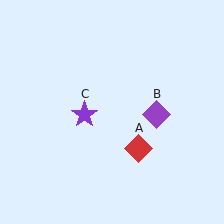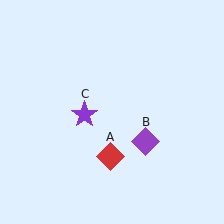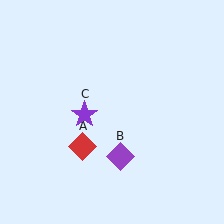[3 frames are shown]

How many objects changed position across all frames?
2 objects changed position: red diamond (object A), purple diamond (object B).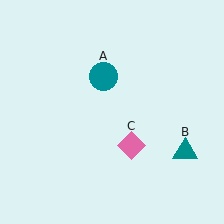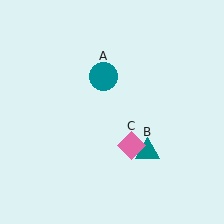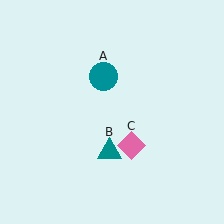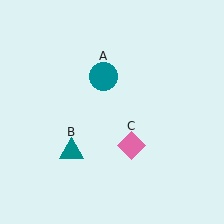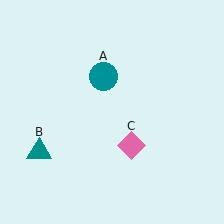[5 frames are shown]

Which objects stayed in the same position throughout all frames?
Teal circle (object A) and pink diamond (object C) remained stationary.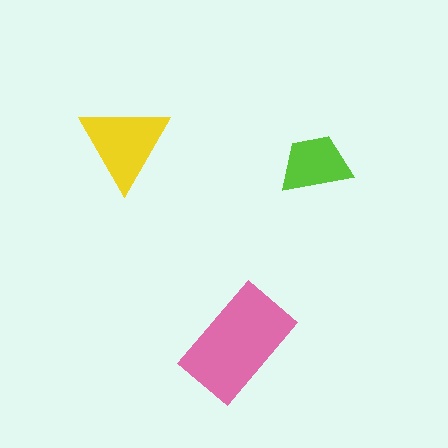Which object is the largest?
The pink rectangle.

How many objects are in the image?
There are 3 objects in the image.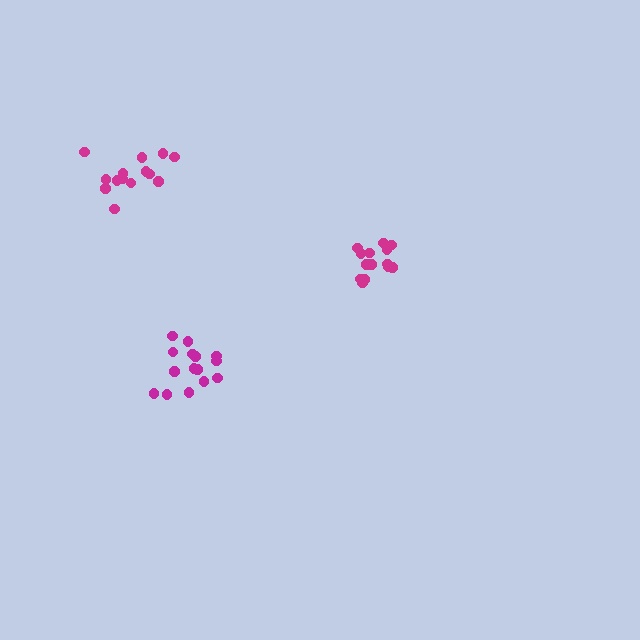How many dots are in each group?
Group 1: 14 dots, Group 2: 14 dots, Group 3: 15 dots (43 total).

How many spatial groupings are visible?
There are 3 spatial groupings.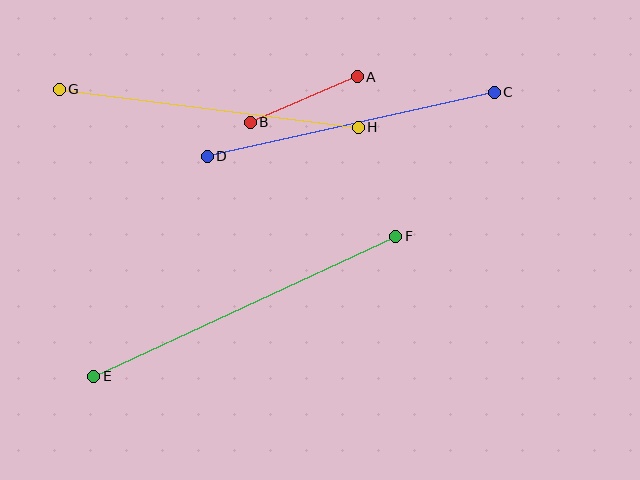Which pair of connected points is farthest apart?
Points E and F are farthest apart.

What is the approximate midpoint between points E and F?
The midpoint is at approximately (245, 306) pixels.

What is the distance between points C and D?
The distance is approximately 294 pixels.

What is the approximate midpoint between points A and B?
The midpoint is at approximately (304, 99) pixels.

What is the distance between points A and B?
The distance is approximately 116 pixels.